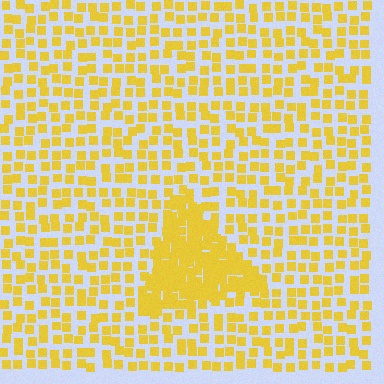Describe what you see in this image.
The image contains small yellow elements arranged at two different densities. A triangle-shaped region is visible where the elements are more densely packed than the surrounding area.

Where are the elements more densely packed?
The elements are more densely packed inside the triangle boundary.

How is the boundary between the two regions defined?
The boundary is defined by a change in element density (approximately 2.3x ratio). All elements are the same color, size, and shape.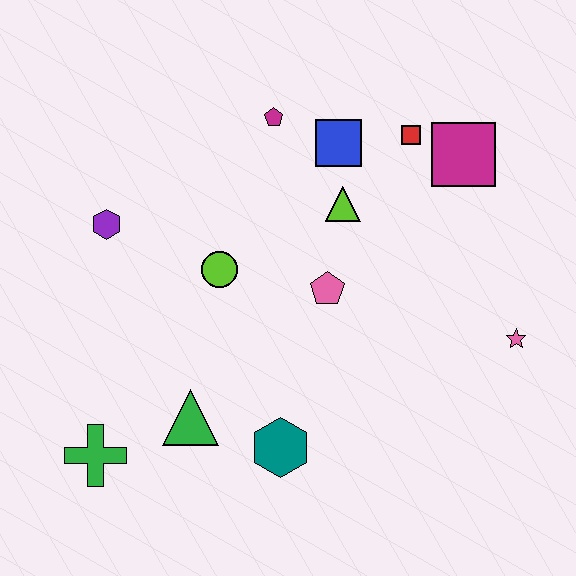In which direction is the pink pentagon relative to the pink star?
The pink pentagon is to the left of the pink star.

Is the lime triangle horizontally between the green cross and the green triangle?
No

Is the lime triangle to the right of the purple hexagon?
Yes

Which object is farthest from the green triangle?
The magenta square is farthest from the green triangle.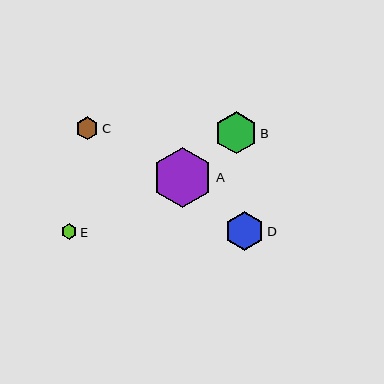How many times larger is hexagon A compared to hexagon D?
Hexagon A is approximately 1.5 times the size of hexagon D.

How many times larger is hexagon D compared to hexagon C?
Hexagon D is approximately 1.7 times the size of hexagon C.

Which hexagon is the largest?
Hexagon A is the largest with a size of approximately 60 pixels.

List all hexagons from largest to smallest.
From largest to smallest: A, B, D, C, E.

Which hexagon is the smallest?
Hexagon E is the smallest with a size of approximately 16 pixels.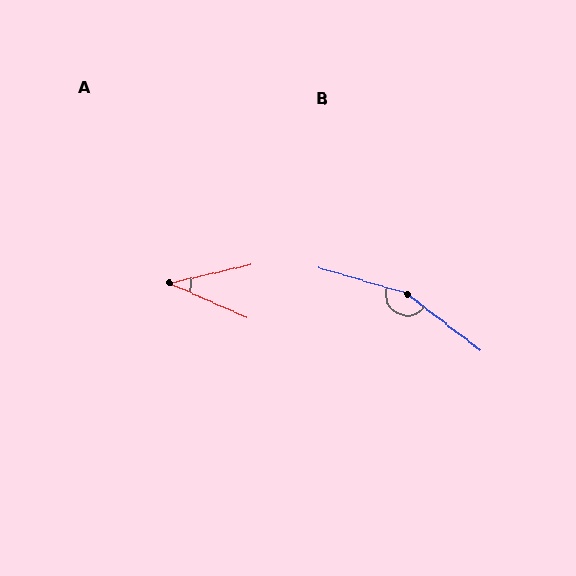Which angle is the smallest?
A, at approximately 36 degrees.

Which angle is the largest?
B, at approximately 159 degrees.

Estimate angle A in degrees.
Approximately 36 degrees.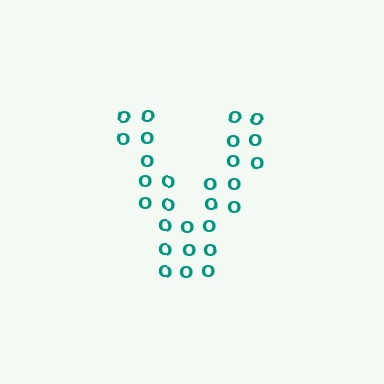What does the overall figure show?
The overall figure shows the letter V.